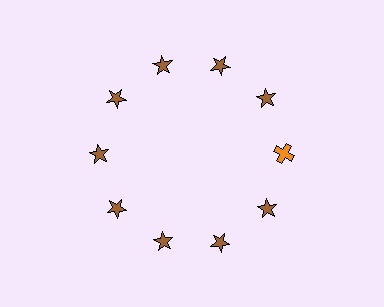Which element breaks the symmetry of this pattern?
The orange cross at roughly the 3 o'clock position breaks the symmetry. All other shapes are brown stars.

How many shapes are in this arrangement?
There are 10 shapes arranged in a ring pattern.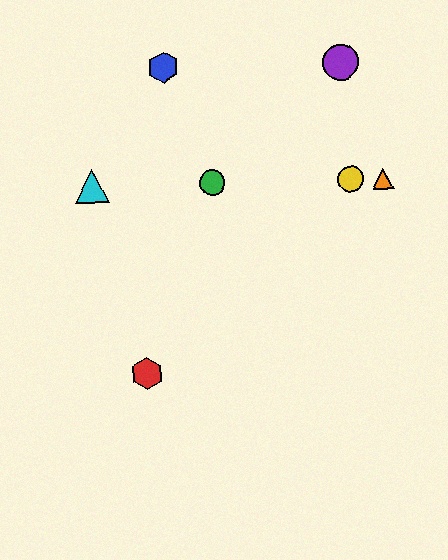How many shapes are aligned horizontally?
4 shapes (the green circle, the yellow circle, the orange triangle, the cyan triangle) are aligned horizontally.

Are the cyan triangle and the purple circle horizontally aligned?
No, the cyan triangle is at y≈186 and the purple circle is at y≈62.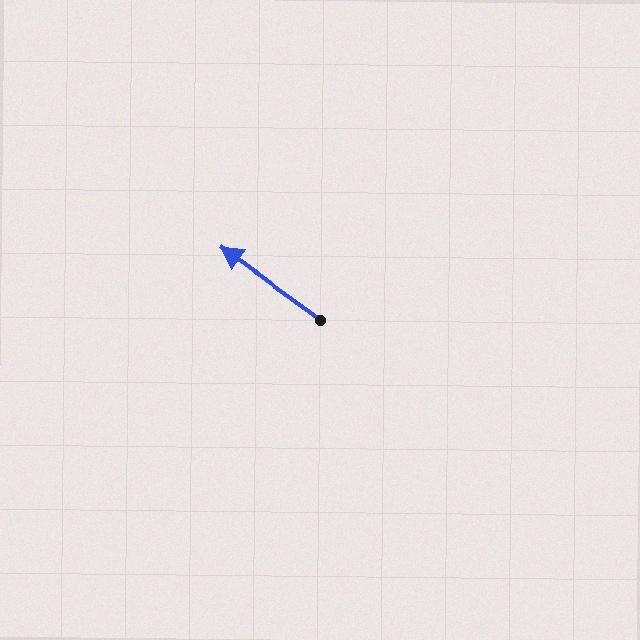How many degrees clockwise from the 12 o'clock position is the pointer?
Approximately 306 degrees.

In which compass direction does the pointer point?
Northwest.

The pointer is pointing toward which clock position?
Roughly 10 o'clock.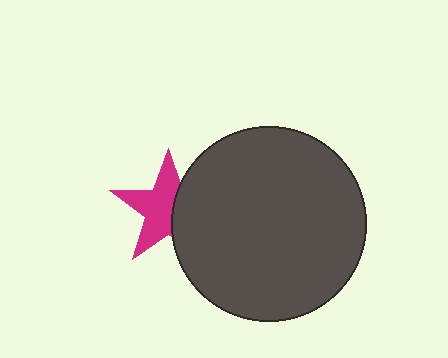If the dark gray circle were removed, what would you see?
You would see the complete magenta star.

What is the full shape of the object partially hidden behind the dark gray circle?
The partially hidden object is a magenta star.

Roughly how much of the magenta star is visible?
About half of it is visible (roughly 61%).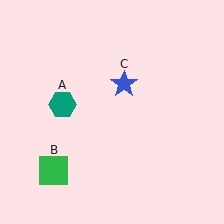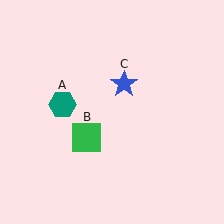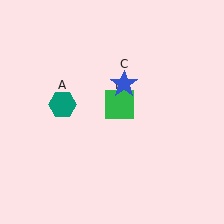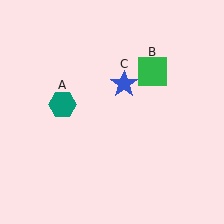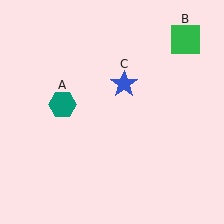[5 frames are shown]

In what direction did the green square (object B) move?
The green square (object B) moved up and to the right.